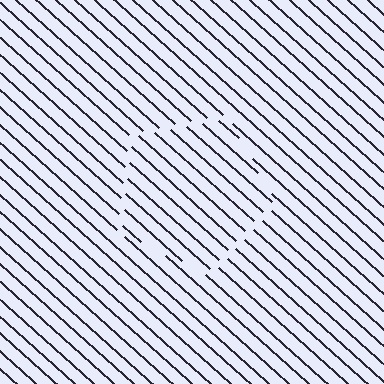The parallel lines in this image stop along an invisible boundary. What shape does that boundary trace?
An illusory pentagon. The interior of the shape contains the same grating, shifted by half a period — the contour is defined by the phase discontinuity where line-ends from the inner and outer gratings abut.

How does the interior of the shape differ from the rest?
The interior of the shape contains the same grating, shifted by half a period — the contour is defined by the phase discontinuity where line-ends from the inner and outer gratings abut.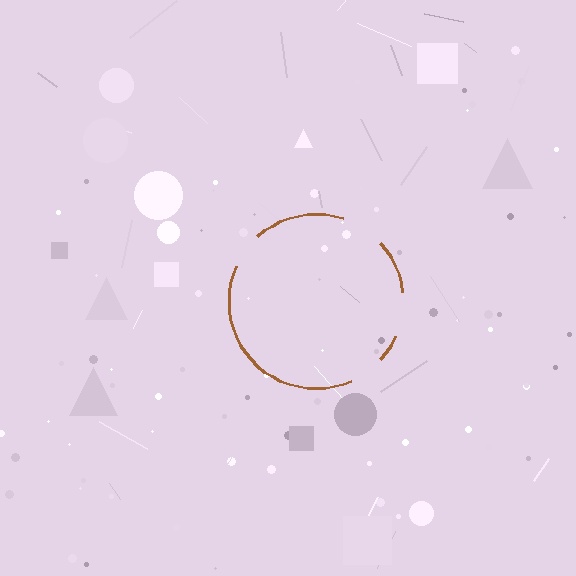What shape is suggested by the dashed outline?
The dashed outline suggests a circle.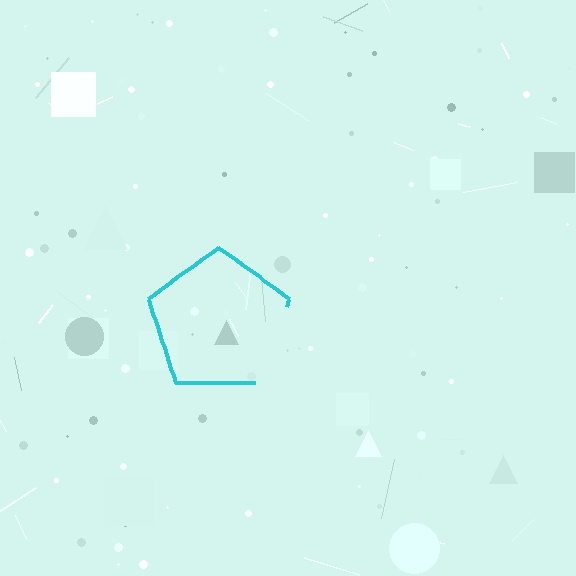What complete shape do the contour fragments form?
The contour fragments form a pentagon.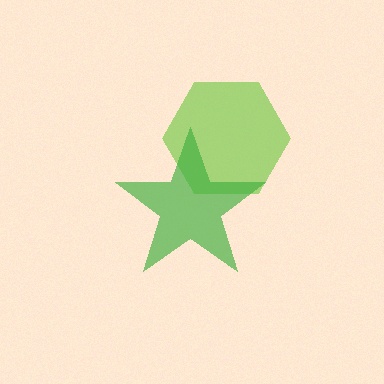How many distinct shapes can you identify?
There are 2 distinct shapes: a lime hexagon, a green star.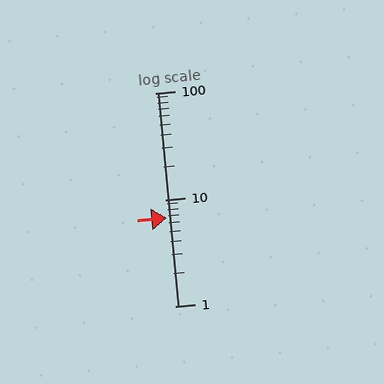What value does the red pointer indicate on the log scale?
The pointer indicates approximately 6.7.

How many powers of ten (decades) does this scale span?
The scale spans 2 decades, from 1 to 100.